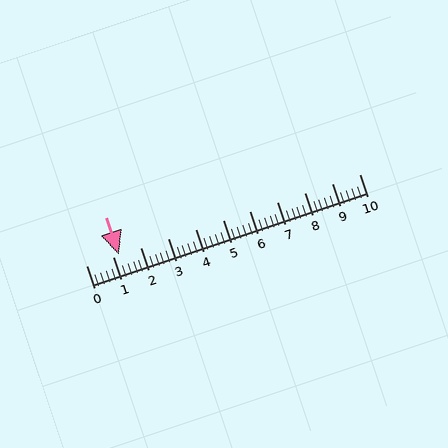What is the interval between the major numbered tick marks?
The major tick marks are spaced 1 units apart.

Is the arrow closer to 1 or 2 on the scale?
The arrow is closer to 1.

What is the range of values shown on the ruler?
The ruler shows values from 0 to 10.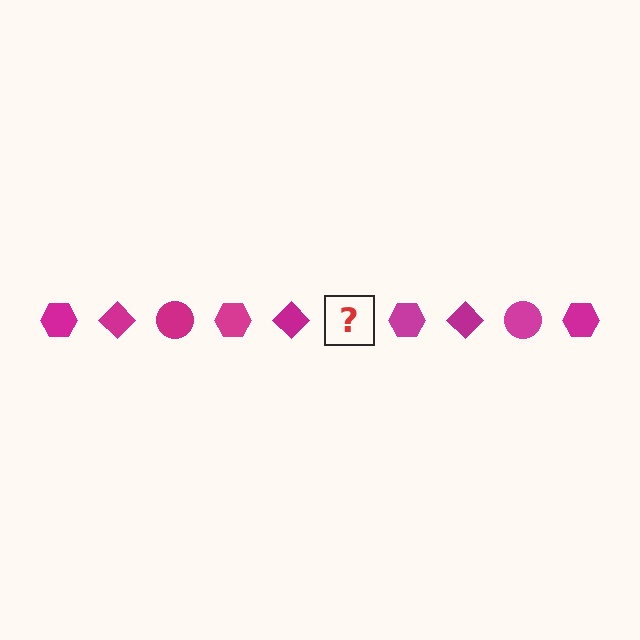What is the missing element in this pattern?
The missing element is a magenta circle.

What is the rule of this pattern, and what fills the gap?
The rule is that the pattern cycles through hexagon, diamond, circle shapes in magenta. The gap should be filled with a magenta circle.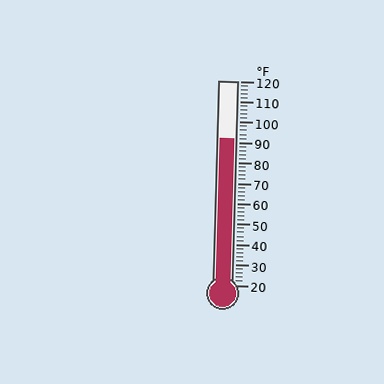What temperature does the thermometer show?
The thermometer shows approximately 92°F.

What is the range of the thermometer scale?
The thermometer scale ranges from 20°F to 120°F.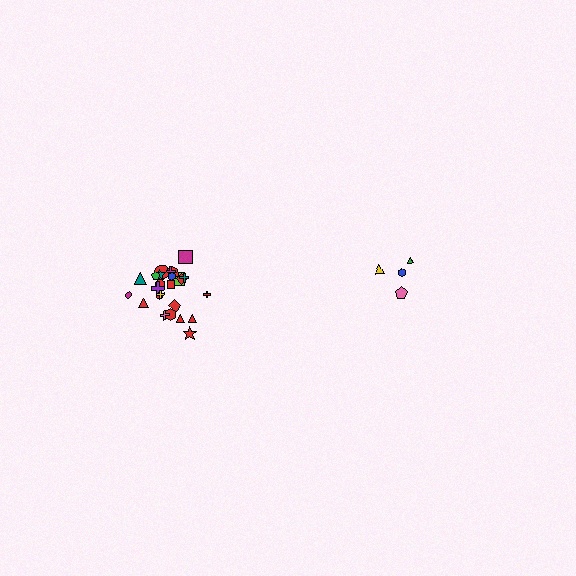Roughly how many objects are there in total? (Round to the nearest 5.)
Roughly 30 objects in total.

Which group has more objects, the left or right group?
The left group.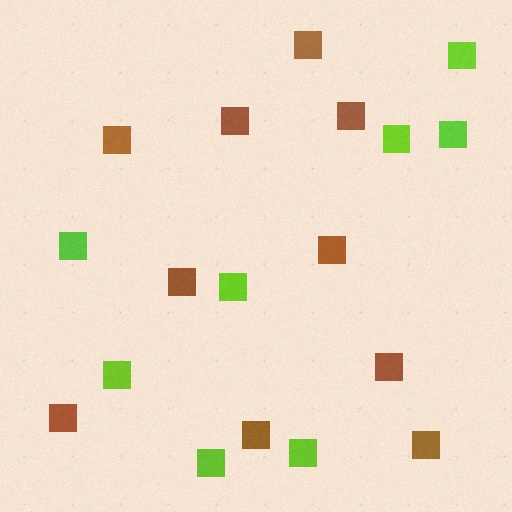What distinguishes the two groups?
There are 2 groups: one group of brown squares (10) and one group of lime squares (8).